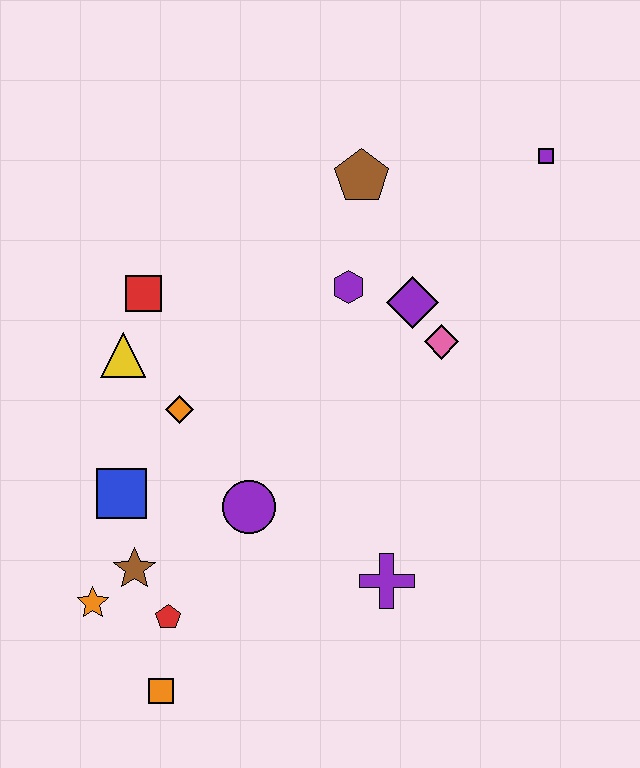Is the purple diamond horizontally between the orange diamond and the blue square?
No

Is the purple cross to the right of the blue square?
Yes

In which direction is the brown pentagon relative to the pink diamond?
The brown pentagon is above the pink diamond.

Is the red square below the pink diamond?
No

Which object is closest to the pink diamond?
The purple diamond is closest to the pink diamond.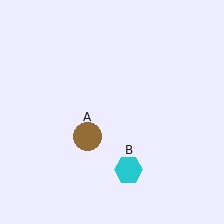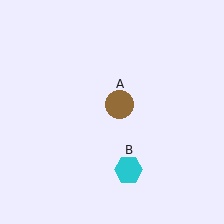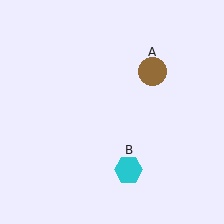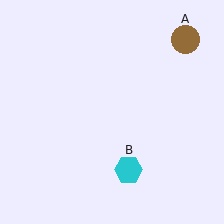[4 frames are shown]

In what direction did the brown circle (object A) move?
The brown circle (object A) moved up and to the right.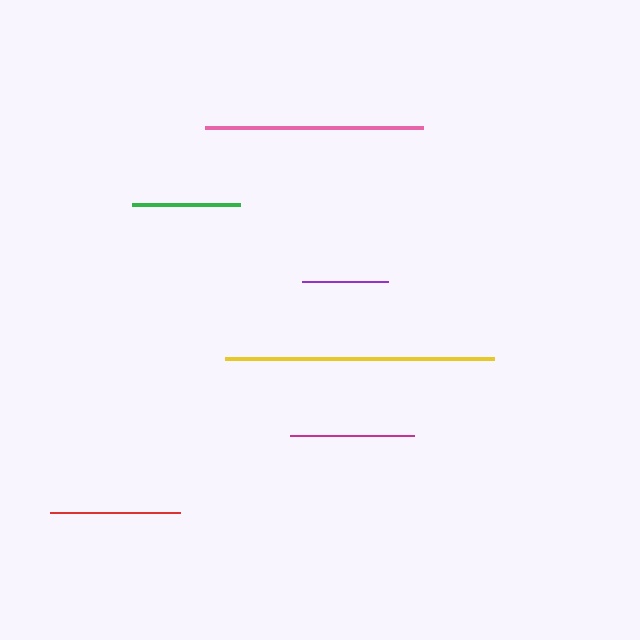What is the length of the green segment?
The green segment is approximately 109 pixels long.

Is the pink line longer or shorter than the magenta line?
The pink line is longer than the magenta line.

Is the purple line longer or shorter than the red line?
The red line is longer than the purple line.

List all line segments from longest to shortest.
From longest to shortest: yellow, pink, red, magenta, green, purple.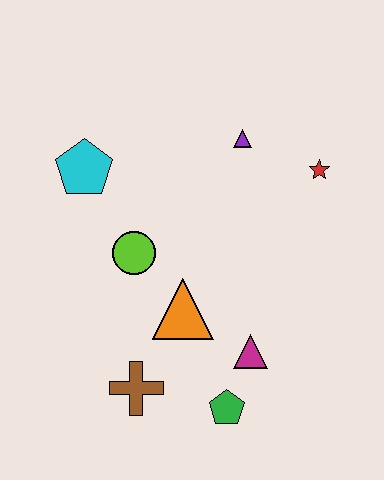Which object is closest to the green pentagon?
The magenta triangle is closest to the green pentagon.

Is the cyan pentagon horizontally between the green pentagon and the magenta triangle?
No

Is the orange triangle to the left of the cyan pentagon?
No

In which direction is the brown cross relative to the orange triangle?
The brown cross is below the orange triangle.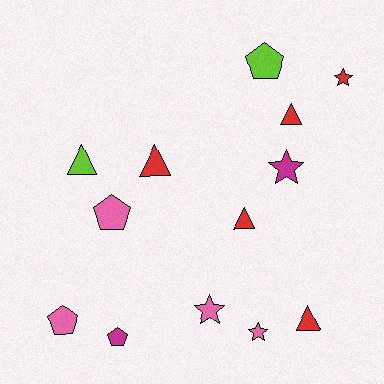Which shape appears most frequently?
Triangle, with 5 objects.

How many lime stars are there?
There are no lime stars.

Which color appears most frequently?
Red, with 5 objects.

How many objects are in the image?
There are 13 objects.